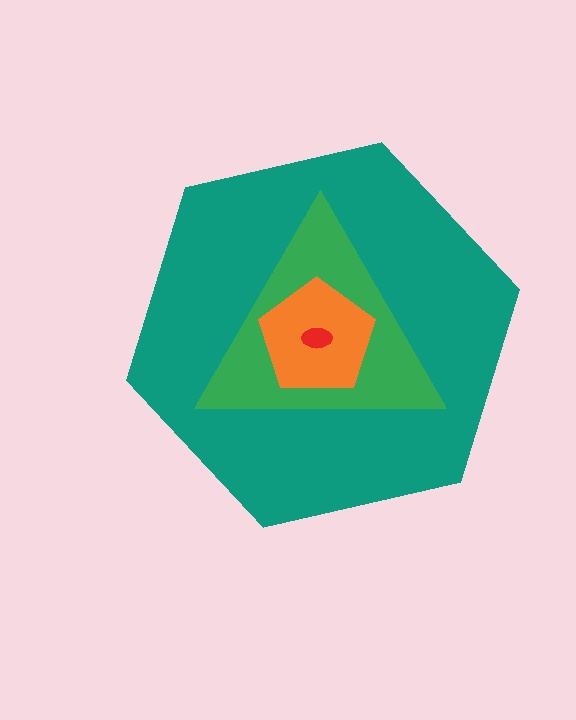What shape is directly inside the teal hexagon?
The green triangle.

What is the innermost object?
The red ellipse.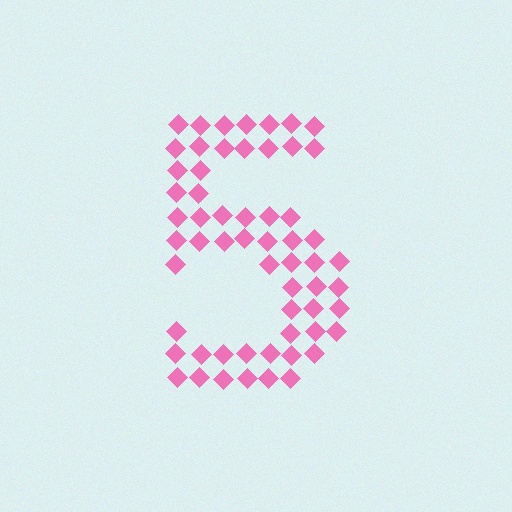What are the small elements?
The small elements are diamonds.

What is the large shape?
The large shape is the digit 5.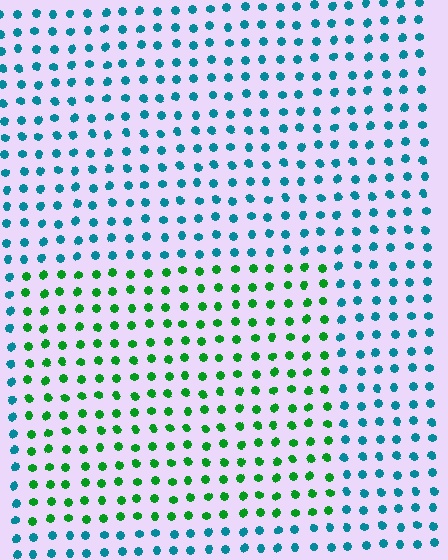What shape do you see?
I see a rectangle.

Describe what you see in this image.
The image is filled with small teal elements in a uniform arrangement. A rectangle-shaped region is visible where the elements are tinted to a slightly different hue, forming a subtle color boundary.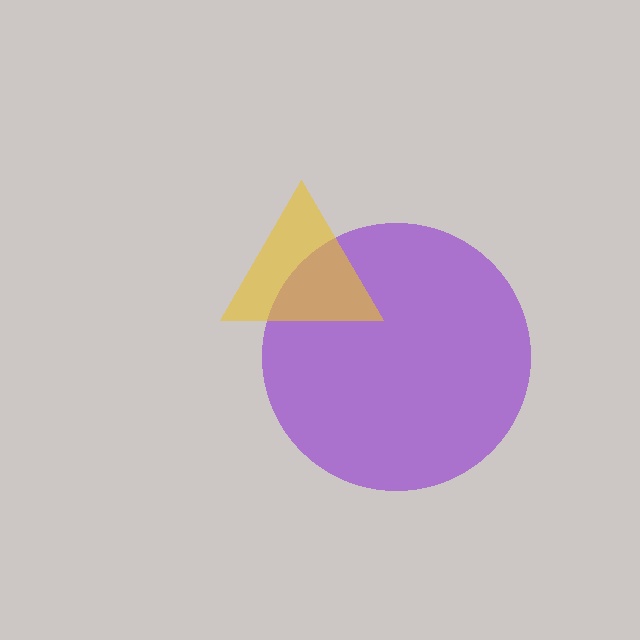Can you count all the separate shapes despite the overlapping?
Yes, there are 2 separate shapes.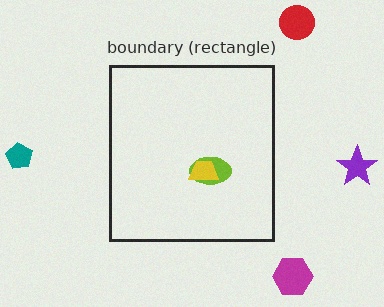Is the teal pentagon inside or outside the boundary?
Outside.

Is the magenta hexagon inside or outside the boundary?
Outside.